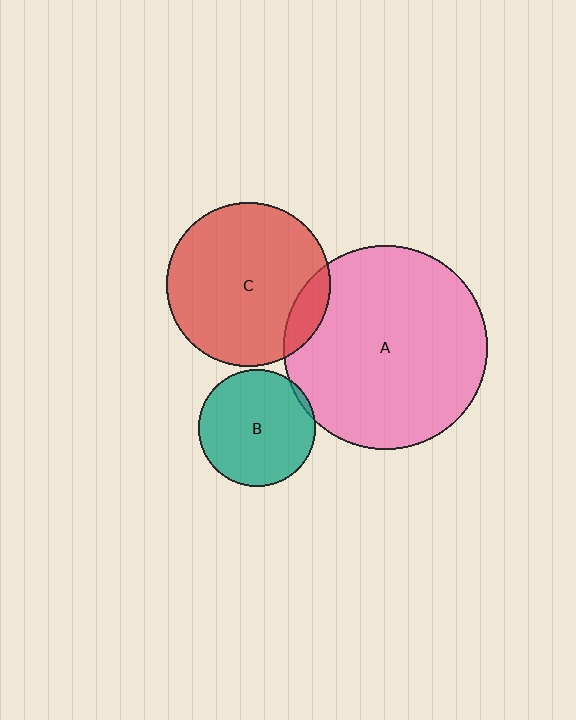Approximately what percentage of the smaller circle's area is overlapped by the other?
Approximately 10%.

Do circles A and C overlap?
Yes.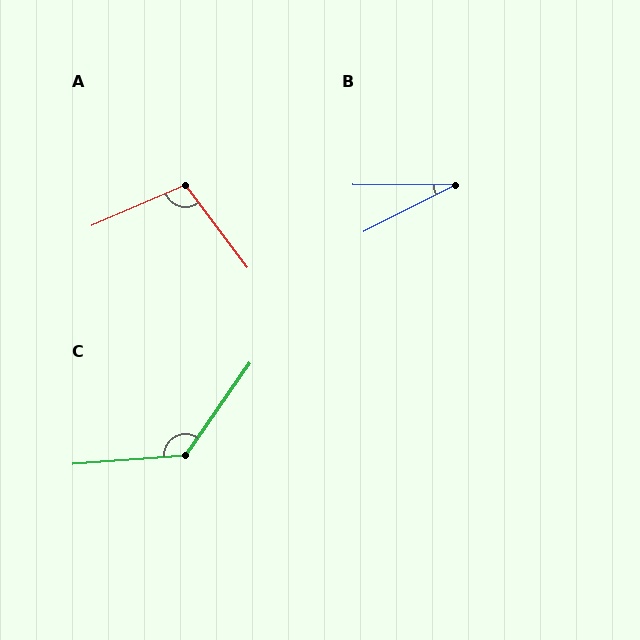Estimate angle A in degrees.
Approximately 103 degrees.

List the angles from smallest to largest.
B (27°), A (103°), C (130°).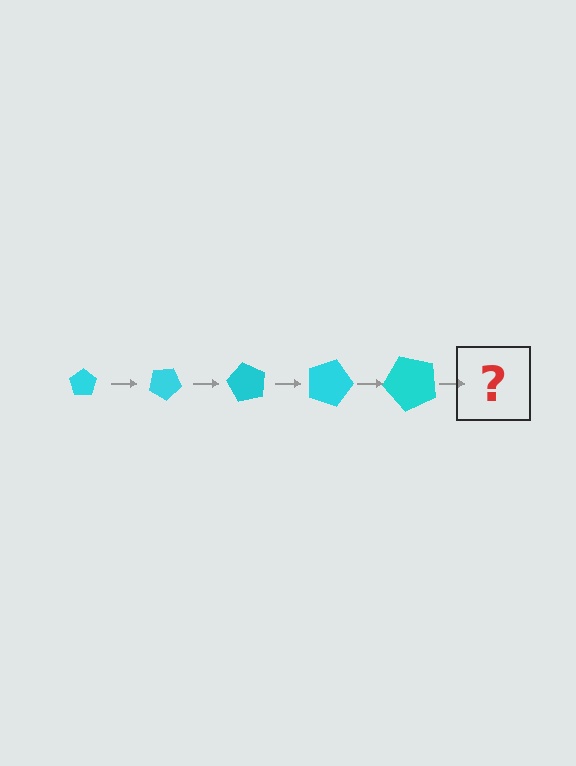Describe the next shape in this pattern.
It should be a pentagon, larger than the previous one and rotated 150 degrees from the start.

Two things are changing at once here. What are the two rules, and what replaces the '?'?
The two rules are that the pentagon grows larger each step and it rotates 30 degrees each step. The '?' should be a pentagon, larger than the previous one and rotated 150 degrees from the start.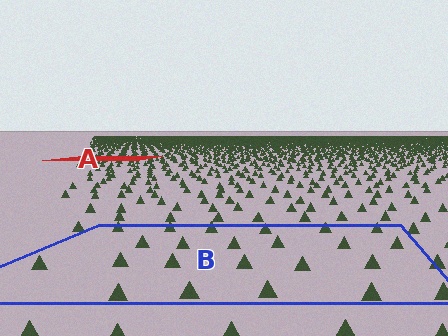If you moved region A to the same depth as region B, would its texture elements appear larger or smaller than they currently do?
They would appear larger. At a closer depth, the same texture elements are projected at a bigger on-screen size.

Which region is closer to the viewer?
Region B is closer. The texture elements there are larger and more spread out.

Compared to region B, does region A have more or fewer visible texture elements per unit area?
Region A has more texture elements per unit area — they are packed more densely because it is farther away.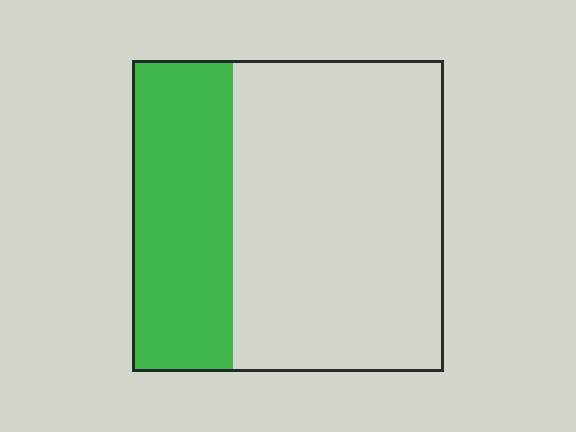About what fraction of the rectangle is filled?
About one third (1/3).